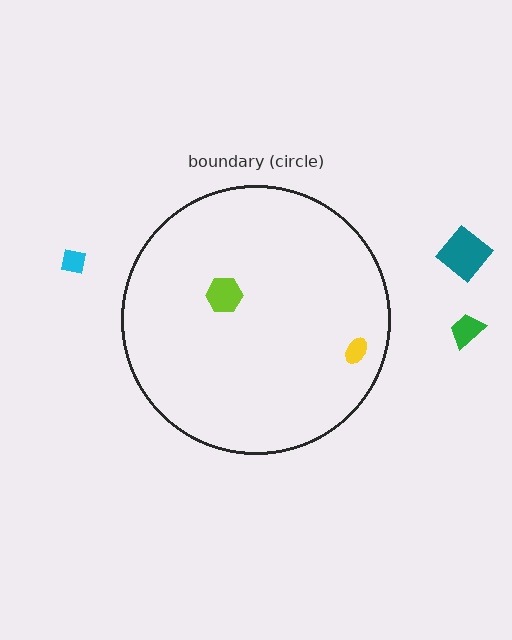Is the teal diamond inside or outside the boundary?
Outside.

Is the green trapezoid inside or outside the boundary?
Outside.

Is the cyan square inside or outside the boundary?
Outside.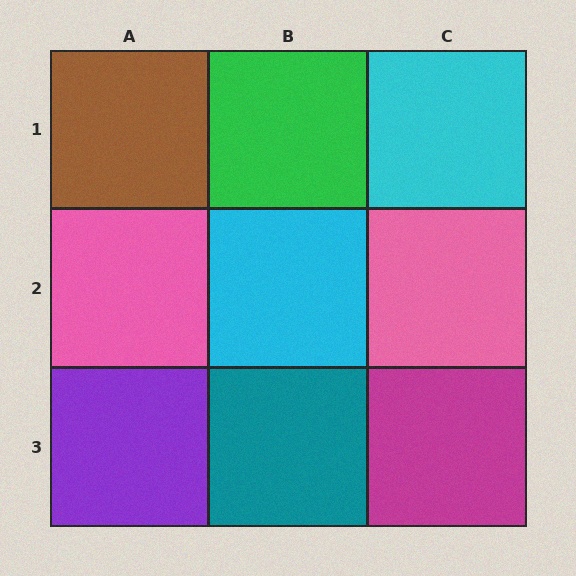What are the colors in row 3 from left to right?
Purple, teal, magenta.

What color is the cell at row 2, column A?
Pink.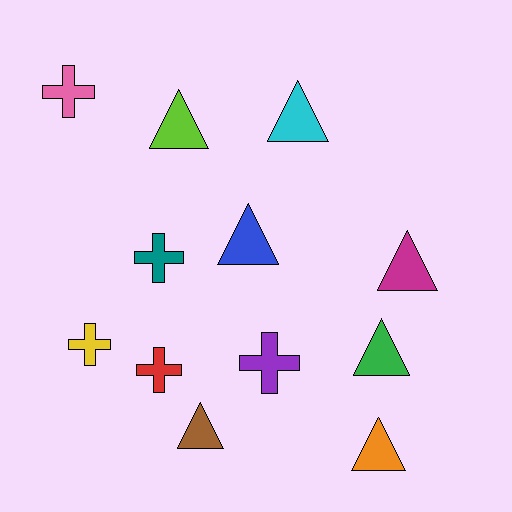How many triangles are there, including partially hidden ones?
There are 7 triangles.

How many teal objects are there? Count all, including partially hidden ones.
There is 1 teal object.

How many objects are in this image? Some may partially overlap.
There are 12 objects.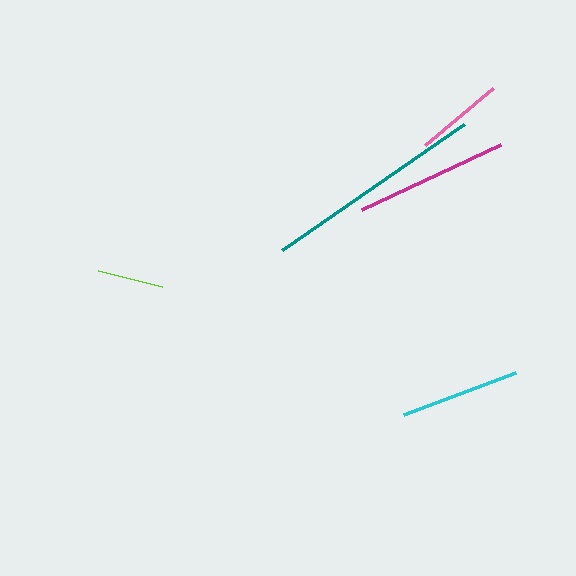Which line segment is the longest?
The teal line is the longest at approximately 221 pixels.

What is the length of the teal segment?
The teal segment is approximately 221 pixels long.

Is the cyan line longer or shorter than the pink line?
The cyan line is longer than the pink line.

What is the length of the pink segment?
The pink segment is approximately 88 pixels long.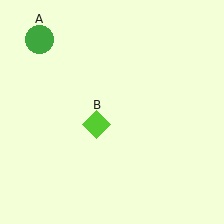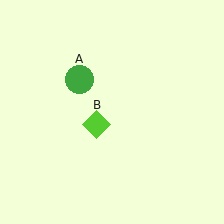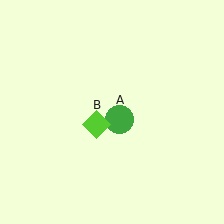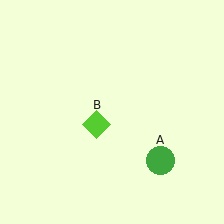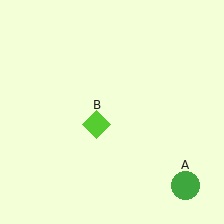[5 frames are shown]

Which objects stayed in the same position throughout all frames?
Lime diamond (object B) remained stationary.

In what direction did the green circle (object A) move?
The green circle (object A) moved down and to the right.